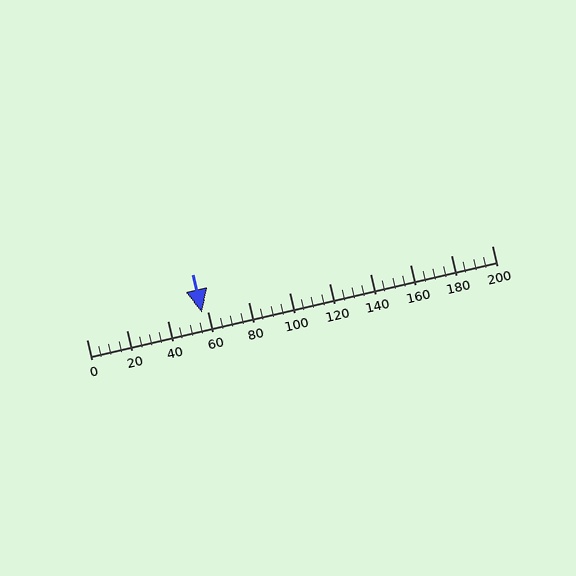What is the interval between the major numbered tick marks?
The major tick marks are spaced 20 units apart.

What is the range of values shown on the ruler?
The ruler shows values from 0 to 200.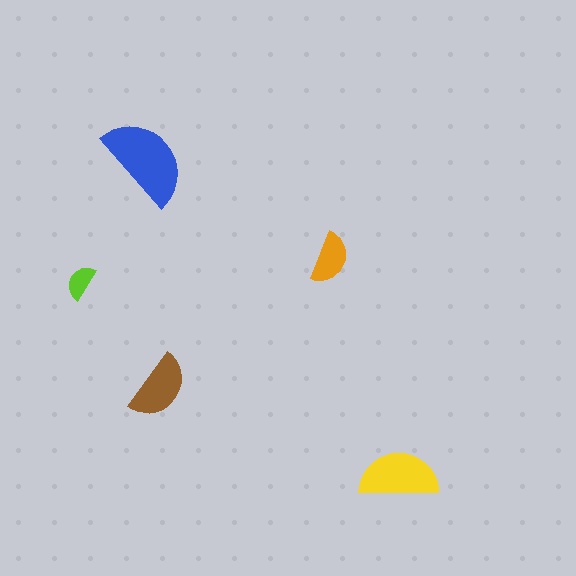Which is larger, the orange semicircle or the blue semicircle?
The blue one.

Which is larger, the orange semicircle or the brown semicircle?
The brown one.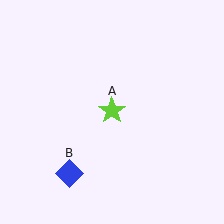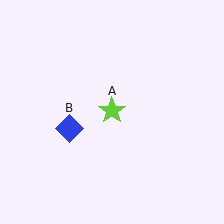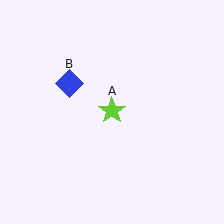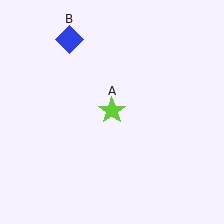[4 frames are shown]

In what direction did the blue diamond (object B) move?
The blue diamond (object B) moved up.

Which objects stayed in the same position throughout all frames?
Lime star (object A) remained stationary.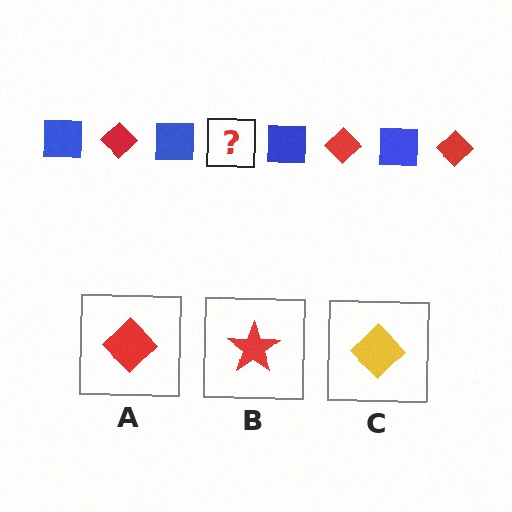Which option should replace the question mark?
Option A.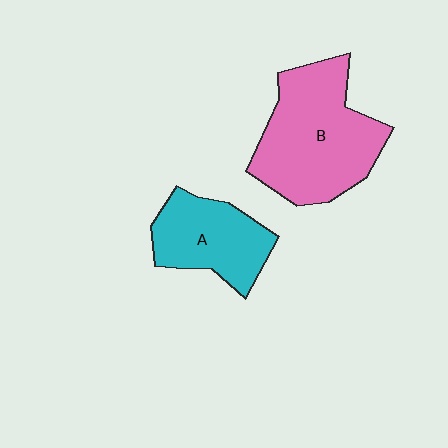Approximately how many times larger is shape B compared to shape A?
Approximately 1.6 times.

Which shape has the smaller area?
Shape A (cyan).